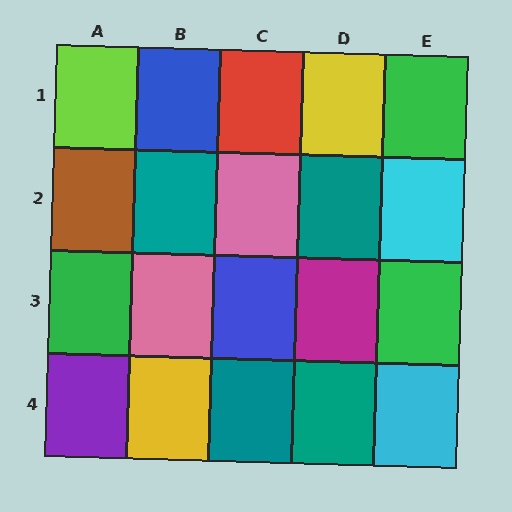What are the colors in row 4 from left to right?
Purple, yellow, teal, teal, cyan.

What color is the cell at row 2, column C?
Pink.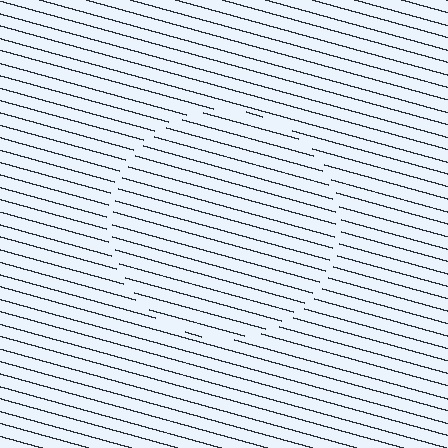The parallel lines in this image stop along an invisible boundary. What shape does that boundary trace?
An illusory circle. The interior of the shape contains the same grating, shifted by half a period — the contour is defined by the phase discontinuity where line-ends from the inner and outer gratings abut.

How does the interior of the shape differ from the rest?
The interior of the shape contains the same grating, shifted by half a period — the contour is defined by the phase discontinuity where line-ends from the inner and outer gratings abut.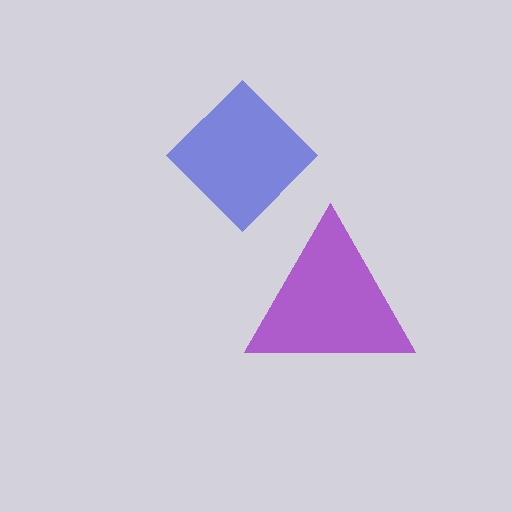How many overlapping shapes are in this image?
There are 2 overlapping shapes in the image.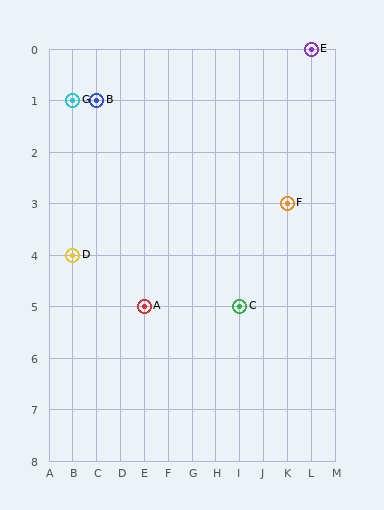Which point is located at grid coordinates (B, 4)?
Point D is at (B, 4).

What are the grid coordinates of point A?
Point A is at grid coordinates (E, 5).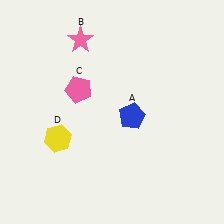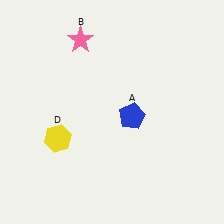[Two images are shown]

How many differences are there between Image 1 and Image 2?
There is 1 difference between the two images.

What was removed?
The pink pentagon (C) was removed in Image 2.